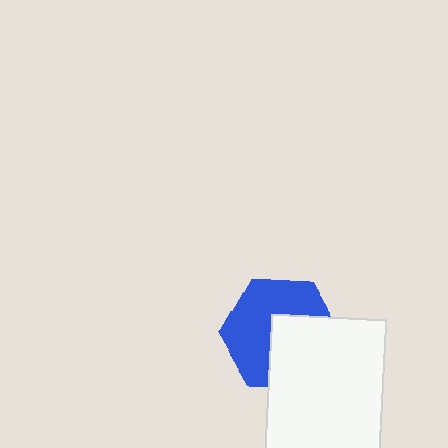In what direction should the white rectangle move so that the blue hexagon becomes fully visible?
The white rectangle should move toward the lower-right. That is the shortest direction to clear the overlap and leave the blue hexagon fully visible.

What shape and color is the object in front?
The object in front is a white rectangle.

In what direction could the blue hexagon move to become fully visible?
The blue hexagon could move toward the upper-left. That would shift it out from behind the white rectangle entirely.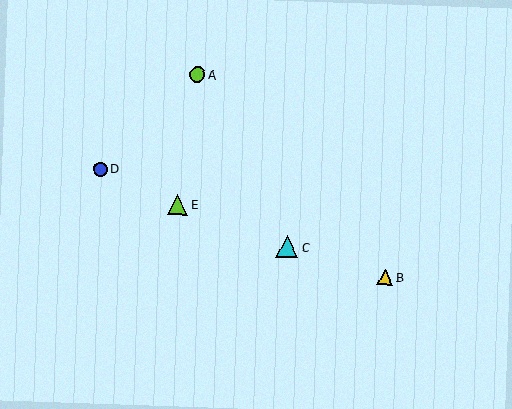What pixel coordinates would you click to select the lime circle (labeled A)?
Click at (197, 75) to select the lime circle A.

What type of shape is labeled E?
Shape E is a lime triangle.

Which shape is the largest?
The cyan triangle (labeled C) is the largest.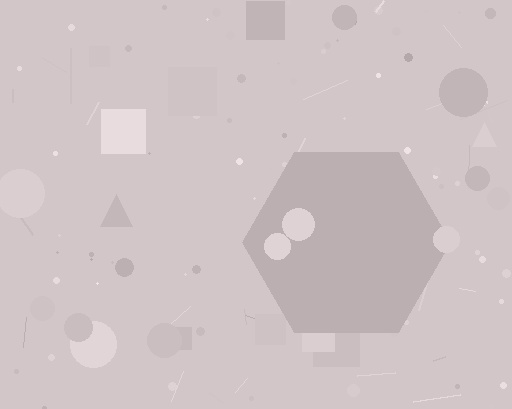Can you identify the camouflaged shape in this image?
The camouflaged shape is a hexagon.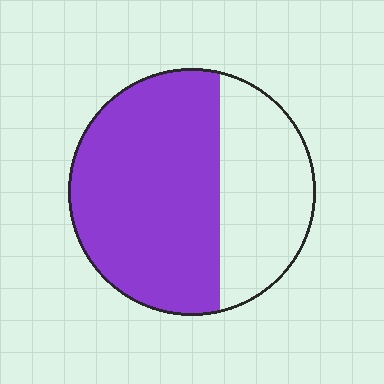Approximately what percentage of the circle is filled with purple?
Approximately 65%.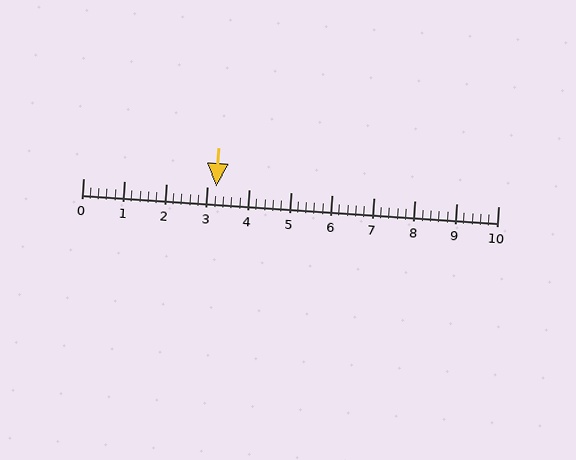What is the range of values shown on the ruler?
The ruler shows values from 0 to 10.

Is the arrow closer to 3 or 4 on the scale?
The arrow is closer to 3.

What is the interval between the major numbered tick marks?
The major tick marks are spaced 1 units apart.